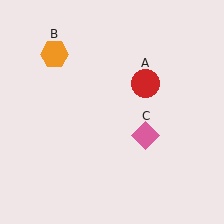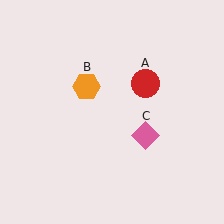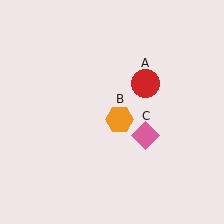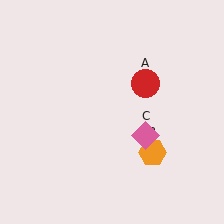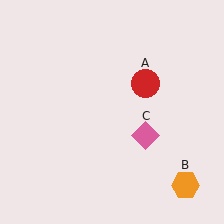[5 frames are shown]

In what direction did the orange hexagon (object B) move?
The orange hexagon (object B) moved down and to the right.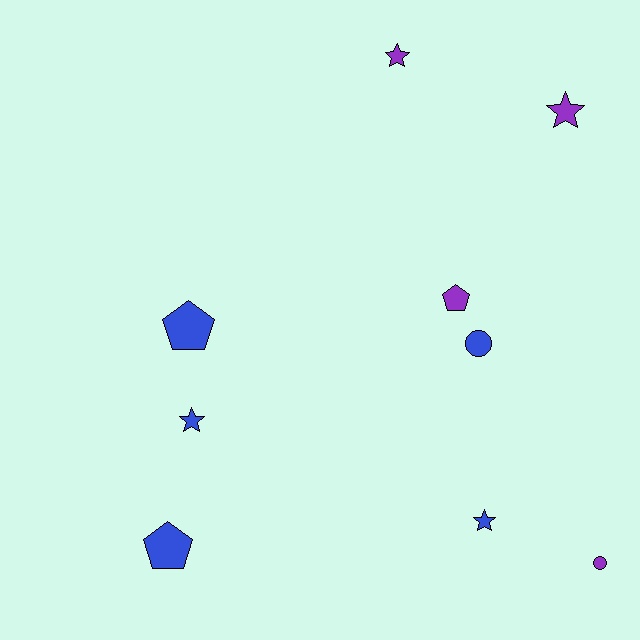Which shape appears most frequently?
Star, with 4 objects.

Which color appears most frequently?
Blue, with 5 objects.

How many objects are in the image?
There are 9 objects.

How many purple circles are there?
There is 1 purple circle.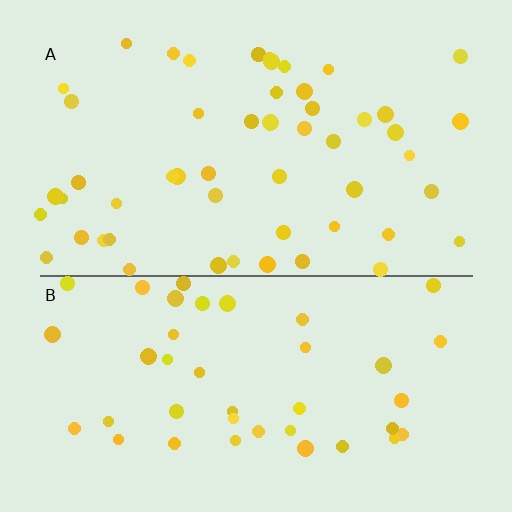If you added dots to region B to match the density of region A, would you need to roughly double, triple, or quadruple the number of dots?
Approximately double.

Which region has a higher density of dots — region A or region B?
A (the top).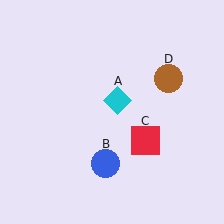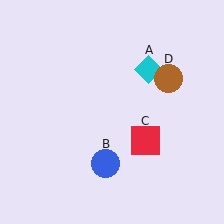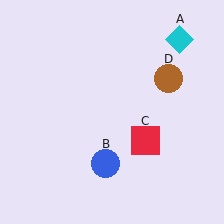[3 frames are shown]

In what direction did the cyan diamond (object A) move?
The cyan diamond (object A) moved up and to the right.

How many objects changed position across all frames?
1 object changed position: cyan diamond (object A).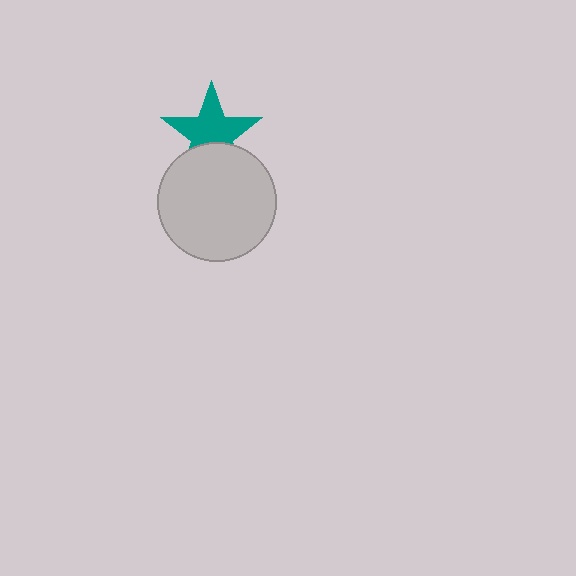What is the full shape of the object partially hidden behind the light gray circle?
The partially hidden object is a teal star.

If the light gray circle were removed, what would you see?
You would see the complete teal star.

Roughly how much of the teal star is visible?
Most of it is visible (roughly 66%).